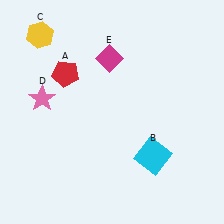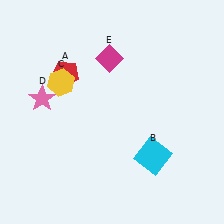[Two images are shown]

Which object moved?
The yellow hexagon (C) moved down.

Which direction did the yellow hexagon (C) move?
The yellow hexagon (C) moved down.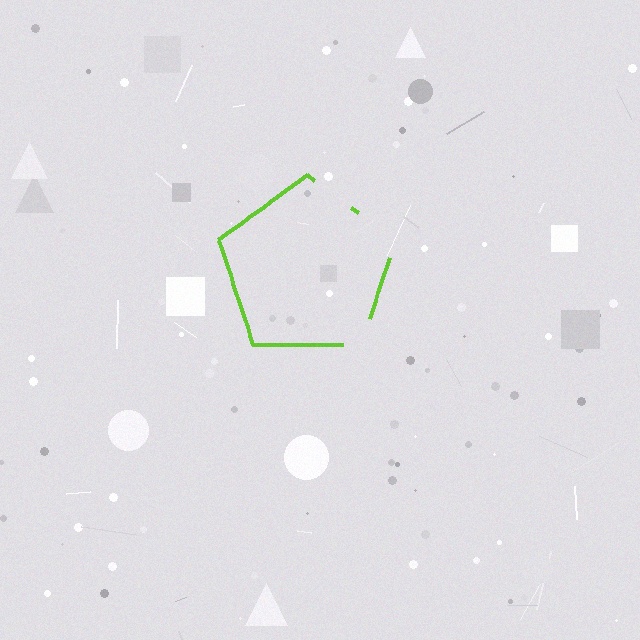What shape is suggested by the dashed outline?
The dashed outline suggests a pentagon.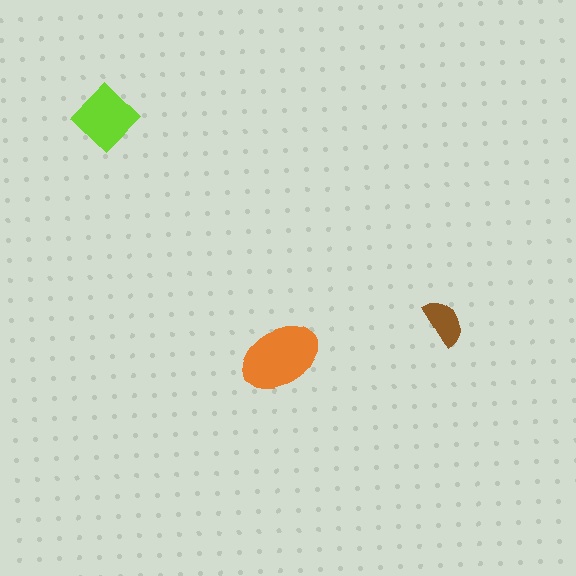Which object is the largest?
The orange ellipse.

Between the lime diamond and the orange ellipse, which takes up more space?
The orange ellipse.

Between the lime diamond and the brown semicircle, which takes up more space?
The lime diamond.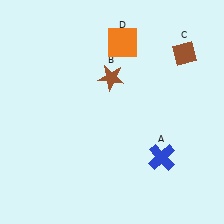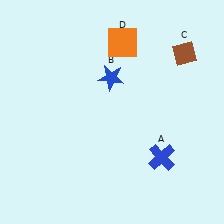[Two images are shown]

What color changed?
The star (B) changed from brown in Image 1 to blue in Image 2.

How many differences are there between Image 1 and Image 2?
There is 1 difference between the two images.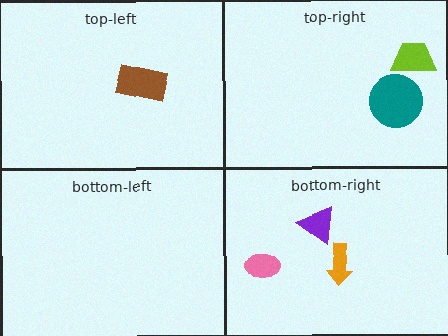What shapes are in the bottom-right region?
The pink ellipse, the purple triangle, the orange arrow.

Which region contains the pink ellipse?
The bottom-right region.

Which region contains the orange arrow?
The bottom-right region.